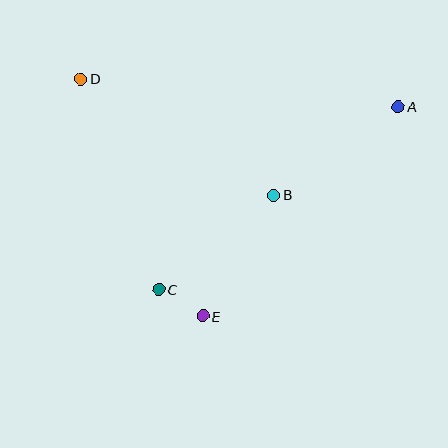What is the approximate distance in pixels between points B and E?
The distance between B and E is approximately 141 pixels.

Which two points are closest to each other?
Points C and E are closest to each other.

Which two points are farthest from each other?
Points A and D are farthest from each other.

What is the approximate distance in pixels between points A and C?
The distance between A and C is approximately 302 pixels.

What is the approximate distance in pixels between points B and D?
The distance between B and D is approximately 225 pixels.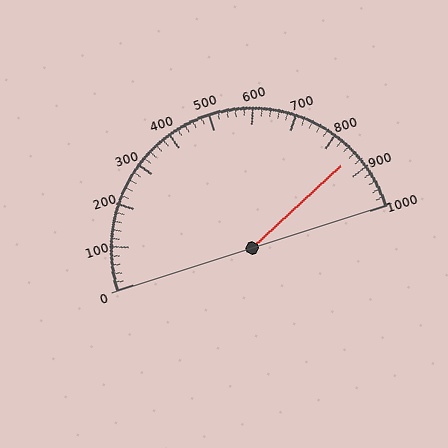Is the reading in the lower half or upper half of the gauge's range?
The reading is in the upper half of the range (0 to 1000).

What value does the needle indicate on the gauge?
The needle indicates approximately 860.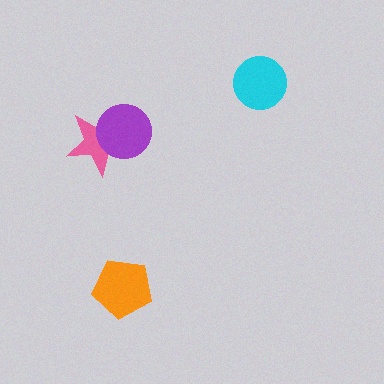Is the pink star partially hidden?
Yes, it is partially covered by another shape.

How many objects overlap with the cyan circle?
0 objects overlap with the cyan circle.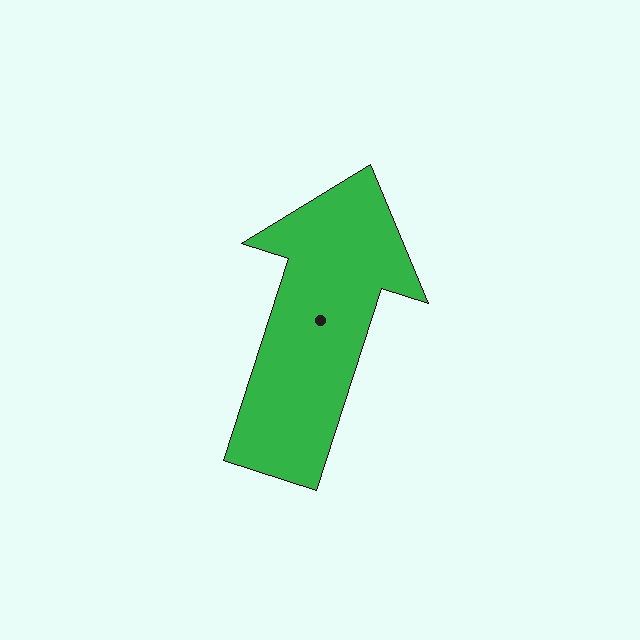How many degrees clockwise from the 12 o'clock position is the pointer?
Approximately 18 degrees.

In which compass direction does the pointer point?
North.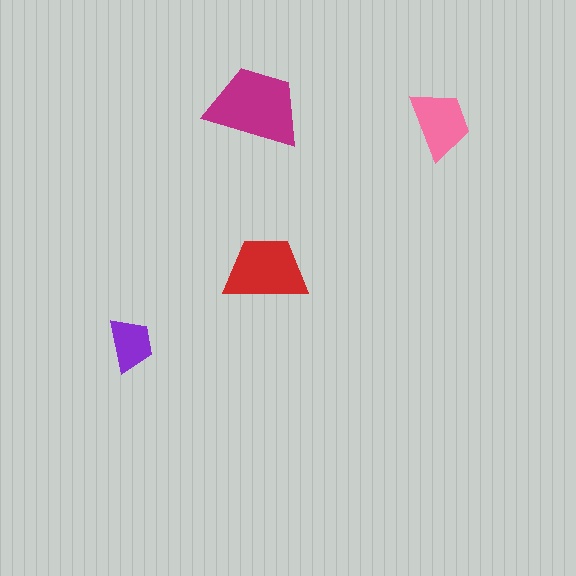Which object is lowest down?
The purple trapezoid is bottommost.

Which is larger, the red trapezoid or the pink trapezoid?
The red one.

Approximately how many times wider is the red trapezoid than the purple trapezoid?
About 1.5 times wider.